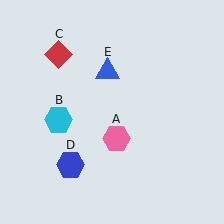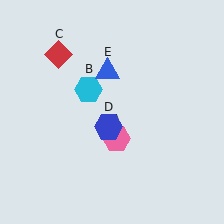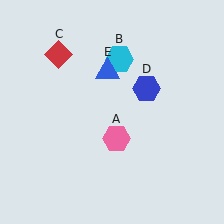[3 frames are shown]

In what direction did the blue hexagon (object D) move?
The blue hexagon (object D) moved up and to the right.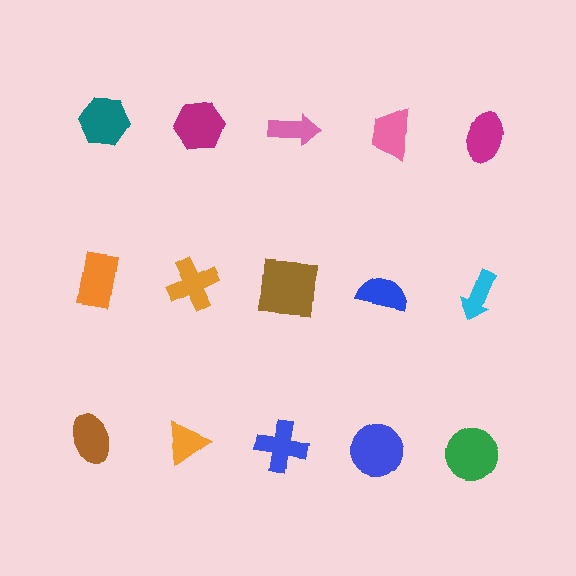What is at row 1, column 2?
A magenta hexagon.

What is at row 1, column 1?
A teal hexagon.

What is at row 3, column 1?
A brown ellipse.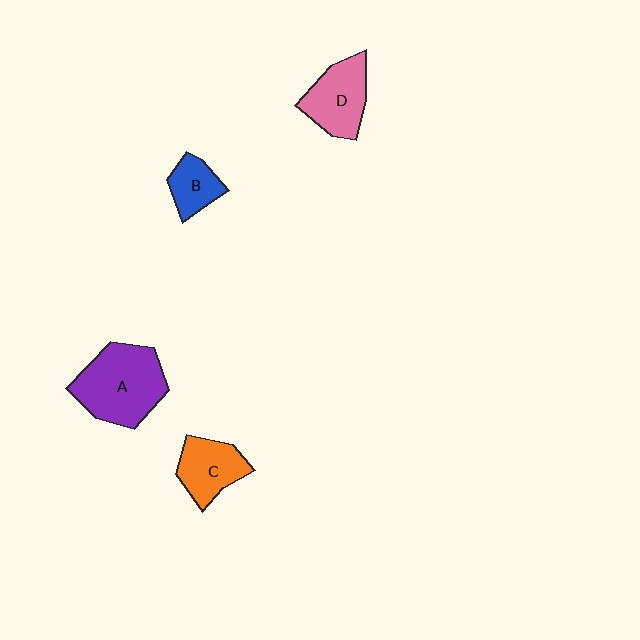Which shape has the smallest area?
Shape B (blue).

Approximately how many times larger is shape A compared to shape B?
Approximately 2.4 times.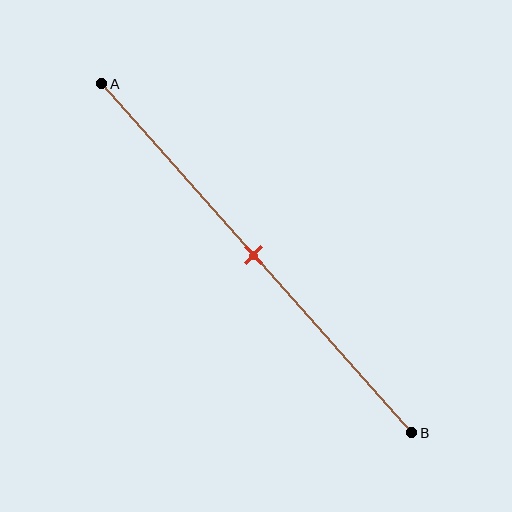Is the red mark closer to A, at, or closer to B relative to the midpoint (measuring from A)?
The red mark is approximately at the midpoint of segment AB.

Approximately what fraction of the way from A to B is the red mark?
The red mark is approximately 50% of the way from A to B.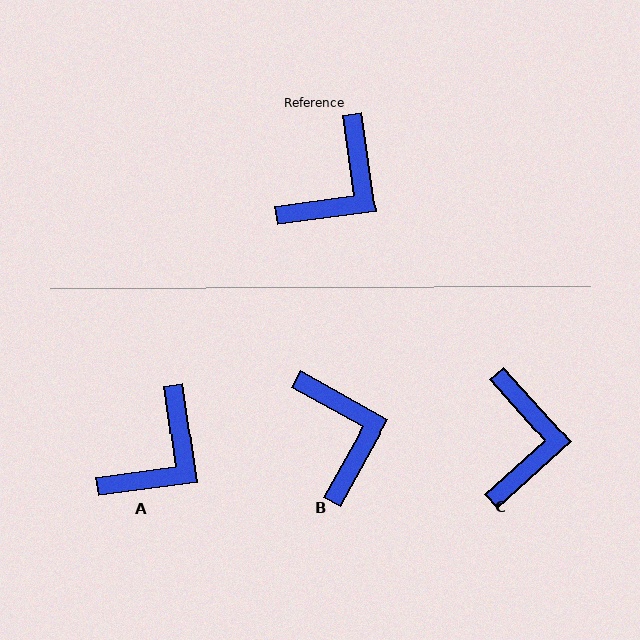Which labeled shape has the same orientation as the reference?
A.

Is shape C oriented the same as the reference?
No, it is off by about 34 degrees.